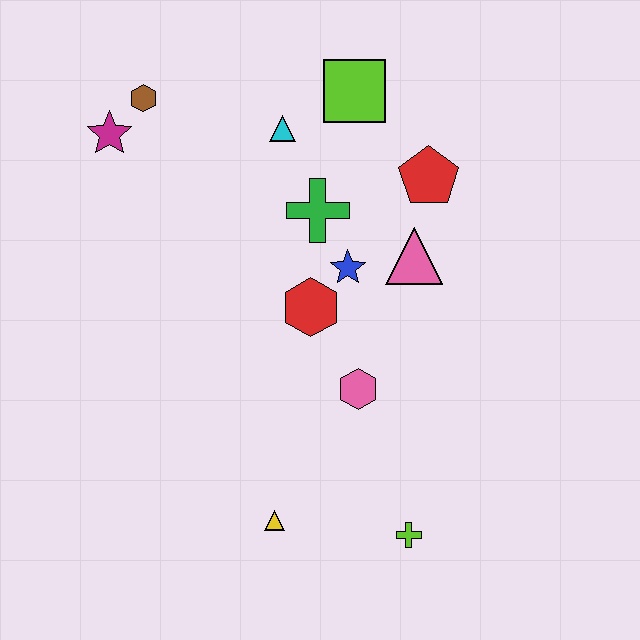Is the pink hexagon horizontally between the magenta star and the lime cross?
Yes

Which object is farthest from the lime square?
The lime cross is farthest from the lime square.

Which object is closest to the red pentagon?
The pink triangle is closest to the red pentagon.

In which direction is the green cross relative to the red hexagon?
The green cross is above the red hexagon.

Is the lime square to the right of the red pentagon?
No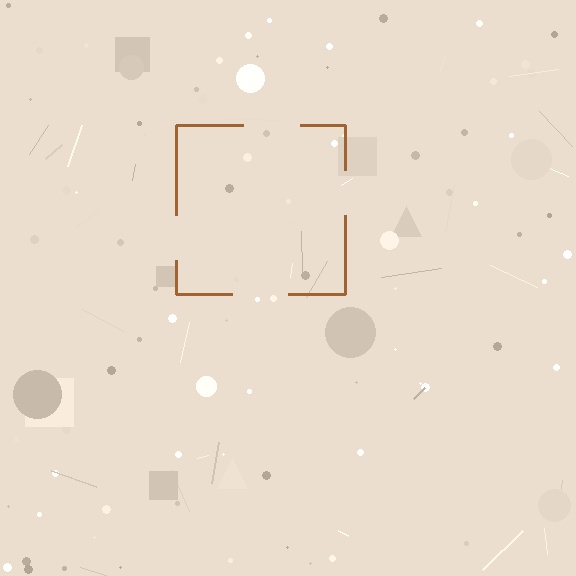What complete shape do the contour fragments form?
The contour fragments form a square.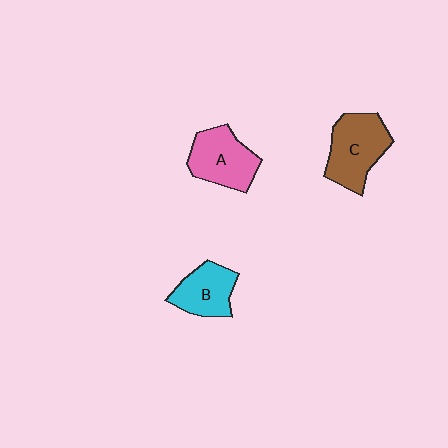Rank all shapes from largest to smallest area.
From largest to smallest: C (brown), A (pink), B (cyan).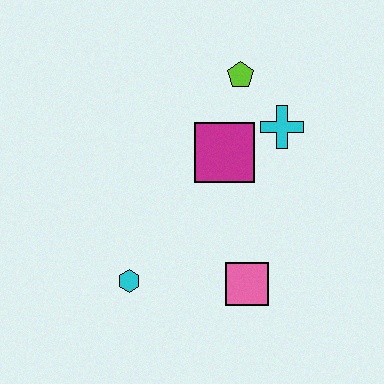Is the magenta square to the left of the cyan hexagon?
No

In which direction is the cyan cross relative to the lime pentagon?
The cyan cross is below the lime pentagon.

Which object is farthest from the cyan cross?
The cyan hexagon is farthest from the cyan cross.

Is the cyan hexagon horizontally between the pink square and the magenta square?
No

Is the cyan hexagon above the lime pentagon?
No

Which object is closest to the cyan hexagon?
The pink square is closest to the cyan hexagon.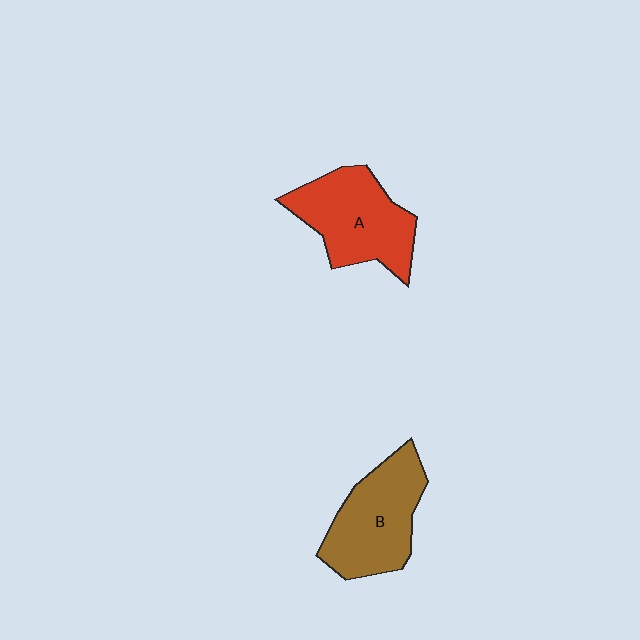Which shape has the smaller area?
Shape B (brown).